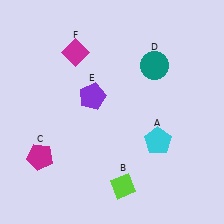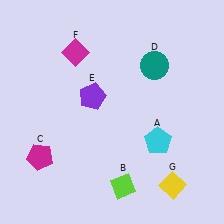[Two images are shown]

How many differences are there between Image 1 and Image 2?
There is 1 difference between the two images.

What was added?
A yellow diamond (G) was added in Image 2.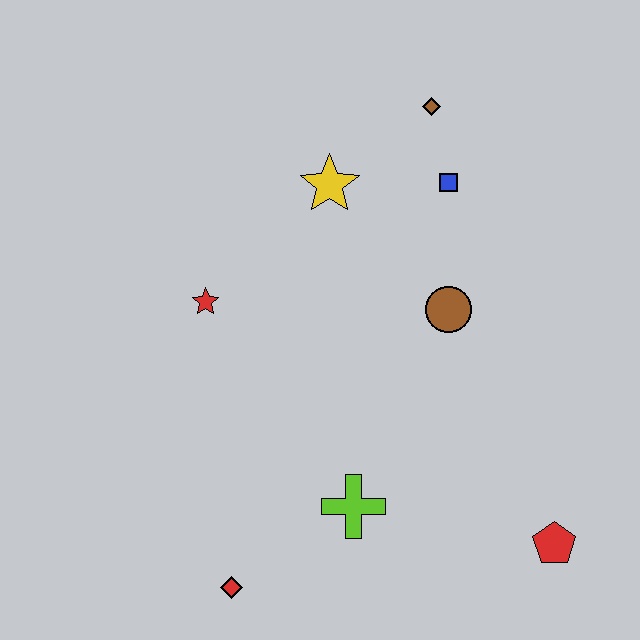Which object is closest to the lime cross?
The red diamond is closest to the lime cross.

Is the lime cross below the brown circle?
Yes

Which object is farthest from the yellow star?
The red pentagon is farthest from the yellow star.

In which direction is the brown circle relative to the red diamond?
The brown circle is above the red diamond.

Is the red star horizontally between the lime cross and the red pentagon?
No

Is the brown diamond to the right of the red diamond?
Yes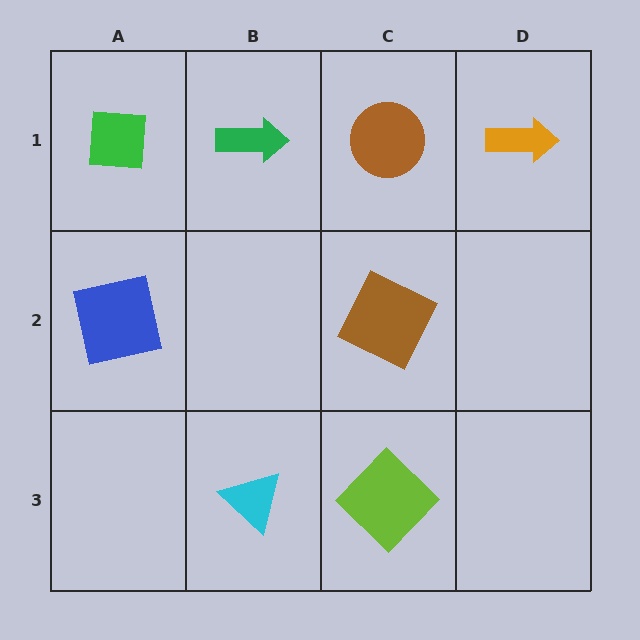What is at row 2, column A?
A blue square.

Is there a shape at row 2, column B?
No, that cell is empty.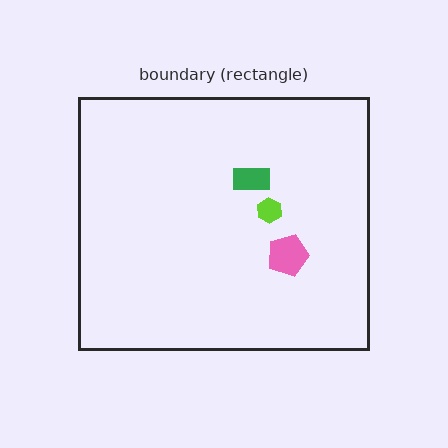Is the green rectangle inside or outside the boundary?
Inside.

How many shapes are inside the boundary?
3 inside, 0 outside.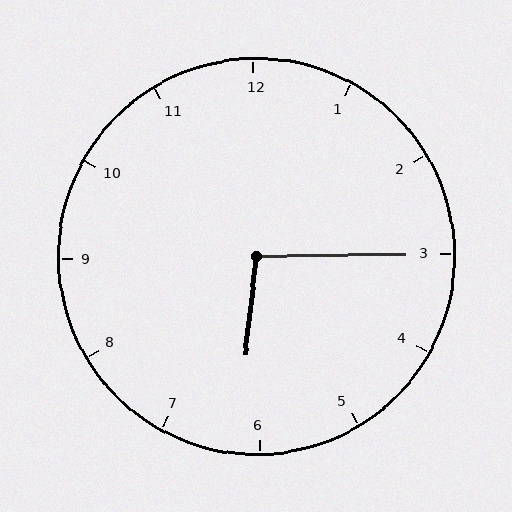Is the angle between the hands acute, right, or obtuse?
It is obtuse.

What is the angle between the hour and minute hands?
Approximately 98 degrees.